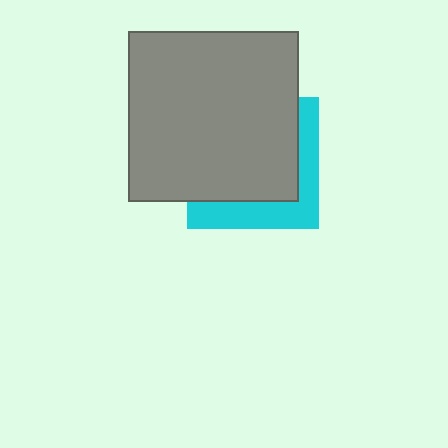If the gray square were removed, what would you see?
You would see the complete cyan square.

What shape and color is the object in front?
The object in front is a gray square.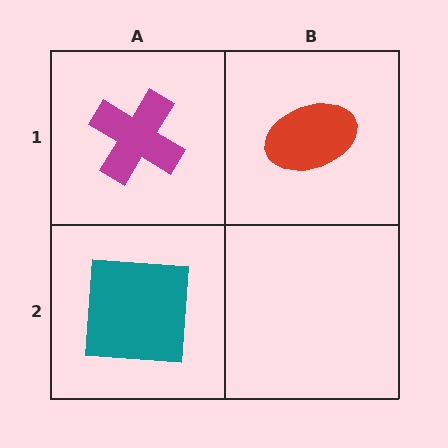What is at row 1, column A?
A magenta cross.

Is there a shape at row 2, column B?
No, that cell is empty.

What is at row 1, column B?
A red ellipse.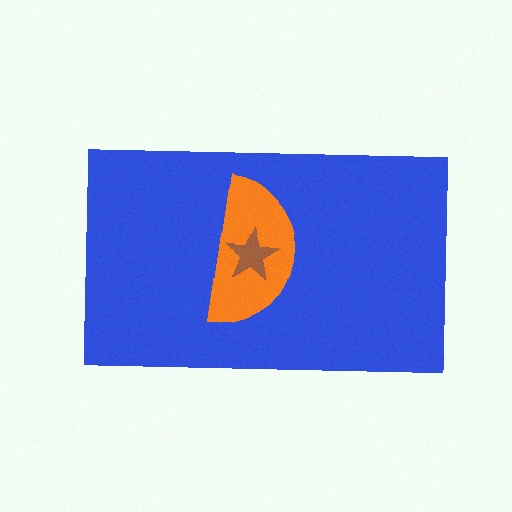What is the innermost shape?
The brown star.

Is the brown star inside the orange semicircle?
Yes.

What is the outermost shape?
The blue rectangle.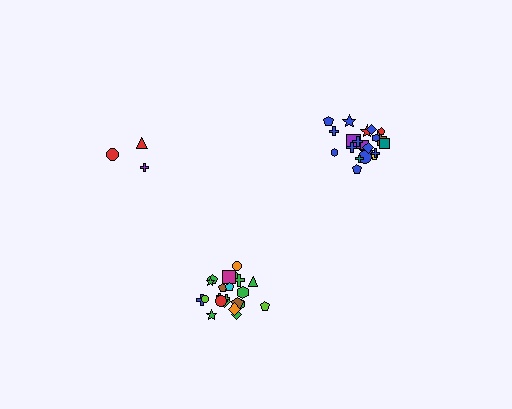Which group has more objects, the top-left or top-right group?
The top-right group.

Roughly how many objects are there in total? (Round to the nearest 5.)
Roughly 45 objects in total.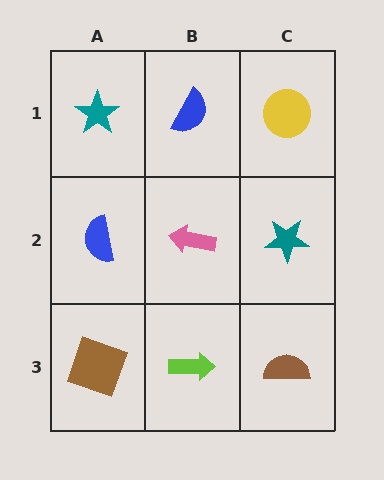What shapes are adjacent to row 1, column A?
A blue semicircle (row 2, column A), a blue semicircle (row 1, column B).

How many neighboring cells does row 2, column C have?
3.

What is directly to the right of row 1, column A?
A blue semicircle.